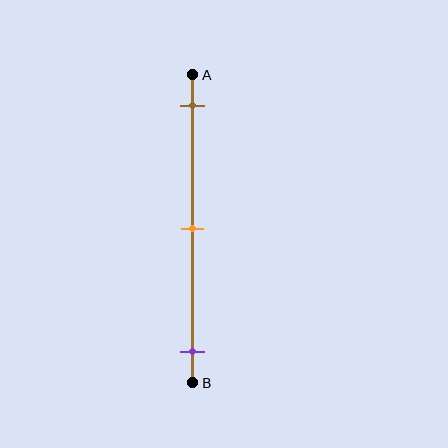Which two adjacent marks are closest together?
The brown and orange marks are the closest adjacent pair.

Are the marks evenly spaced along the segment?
Yes, the marks are approximately evenly spaced.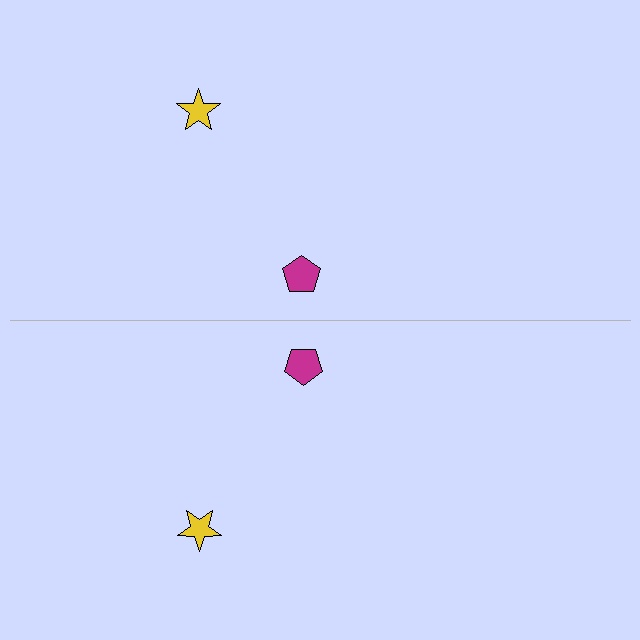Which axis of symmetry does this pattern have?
The pattern has a horizontal axis of symmetry running through the center of the image.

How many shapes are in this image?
There are 4 shapes in this image.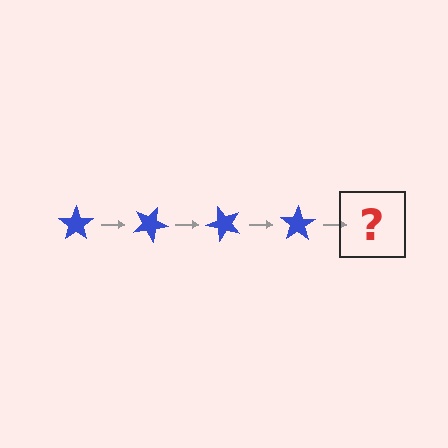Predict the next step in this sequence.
The next step is a blue star rotated 100 degrees.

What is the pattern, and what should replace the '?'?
The pattern is that the star rotates 25 degrees each step. The '?' should be a blue star rotated 100 degrees.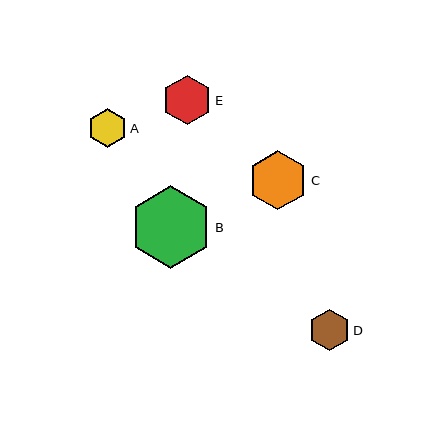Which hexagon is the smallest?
Hexagon A is the smallest with a size of approximately 39 pixels.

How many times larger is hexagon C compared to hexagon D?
Hexagon C is approximately 1.4 times the size of hexagon D.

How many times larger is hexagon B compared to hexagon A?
Hexagon B is approximately 2.1 times the size of hexagon A.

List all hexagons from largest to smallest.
From largest to smallest: B, C, E, D, A.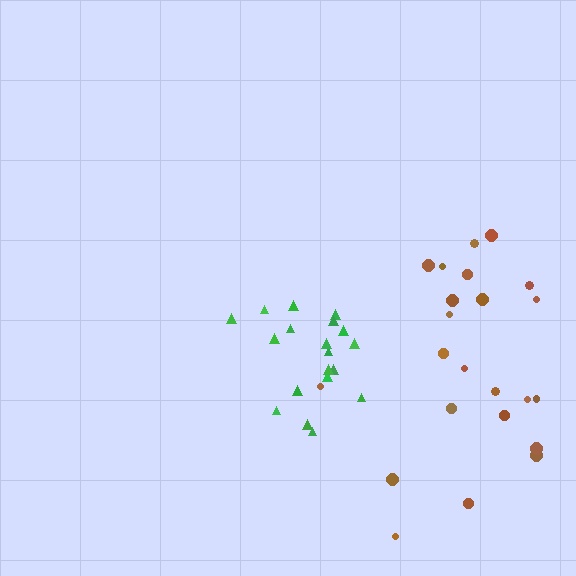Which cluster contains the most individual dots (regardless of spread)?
Brown (25).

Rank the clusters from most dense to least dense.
green, brown.